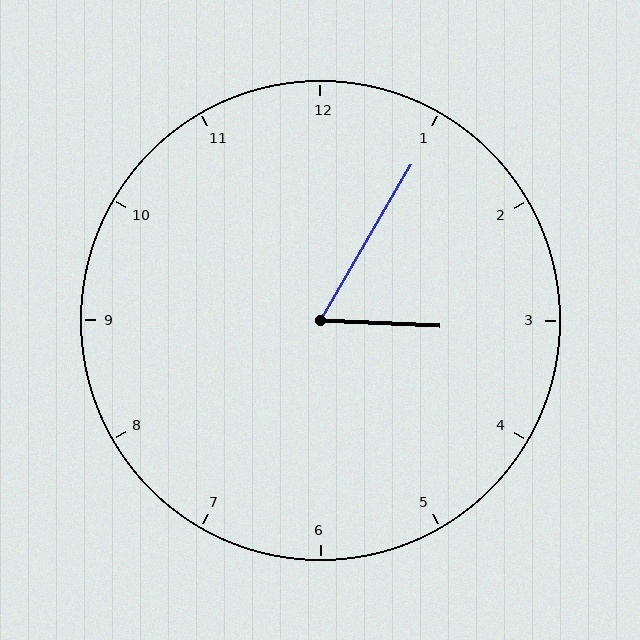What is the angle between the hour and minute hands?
Approximately 62 degrees.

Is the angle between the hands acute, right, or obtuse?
It is acute.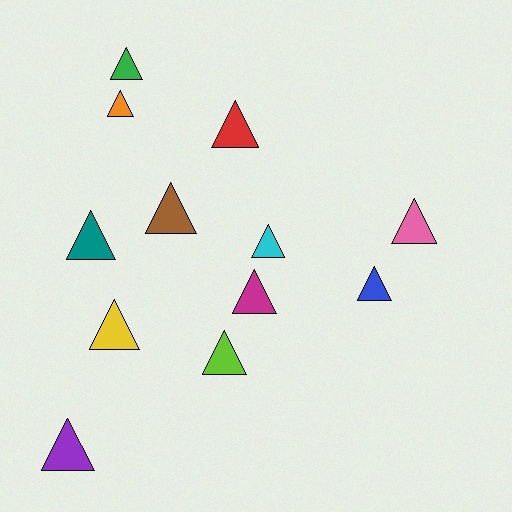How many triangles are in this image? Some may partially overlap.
There are 12 triangles.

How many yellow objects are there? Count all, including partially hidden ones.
There is 1 yellow object.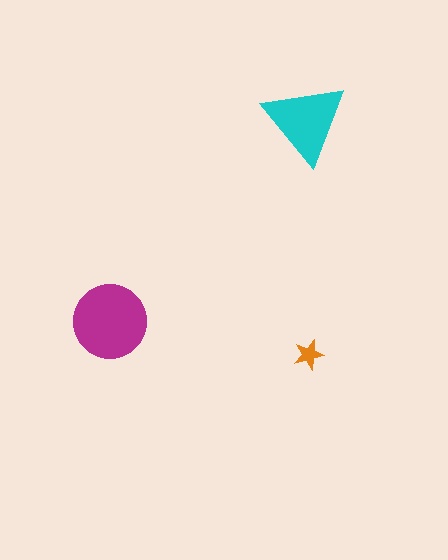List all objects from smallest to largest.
The orange star, the cyan triangle, the magenta circle.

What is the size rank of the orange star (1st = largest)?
3rd.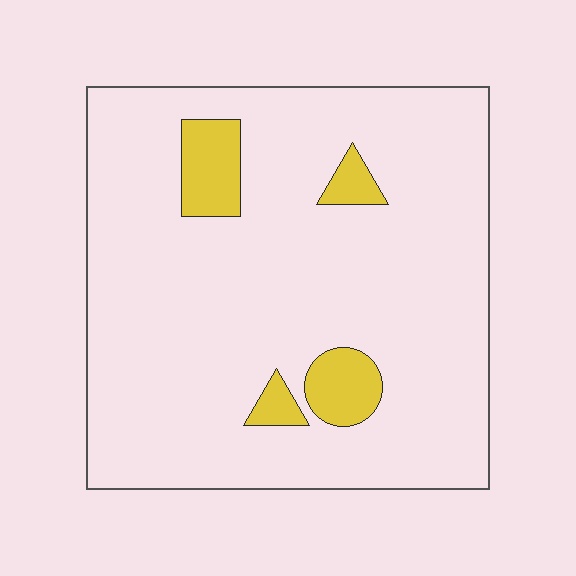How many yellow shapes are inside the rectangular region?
4.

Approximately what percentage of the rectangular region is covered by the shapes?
Approximately 10%.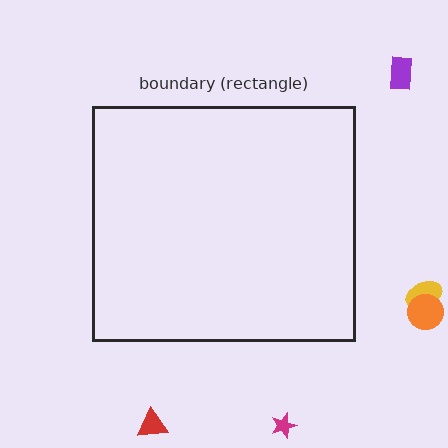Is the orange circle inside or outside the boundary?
Outside.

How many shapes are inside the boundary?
0 inside, 5 outside.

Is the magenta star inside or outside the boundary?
Outside.